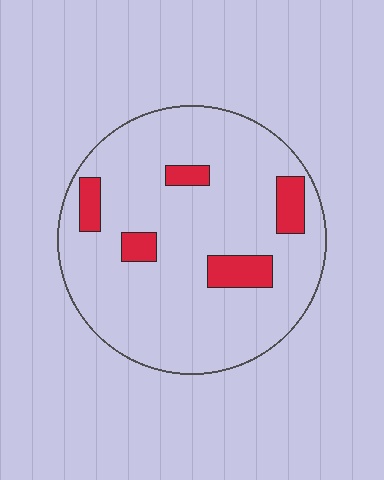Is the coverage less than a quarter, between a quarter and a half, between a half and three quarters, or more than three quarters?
Less than a quarter.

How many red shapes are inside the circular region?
5.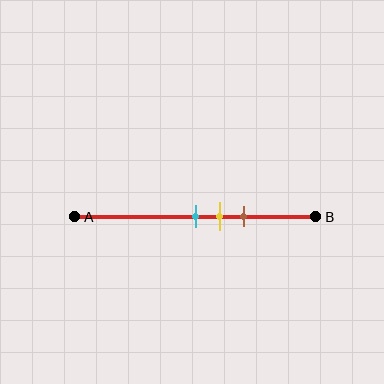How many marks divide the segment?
There are 3 marks dividing the segment.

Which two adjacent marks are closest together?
The cyan and yellow marks are the closest adjacent pair.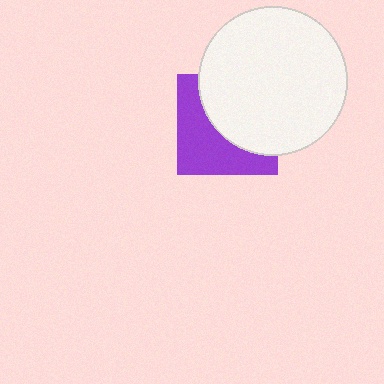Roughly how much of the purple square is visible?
About half of it is visible (roughly 48%).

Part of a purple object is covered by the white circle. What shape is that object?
It is a square.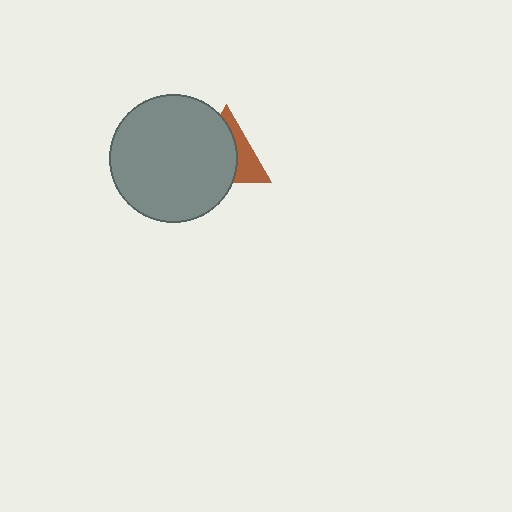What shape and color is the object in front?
The object in front is a gray circle.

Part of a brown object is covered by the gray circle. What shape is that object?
It is a triangle.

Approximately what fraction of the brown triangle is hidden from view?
Roughly 63% of the brown triangle is hidden behind the gray circle.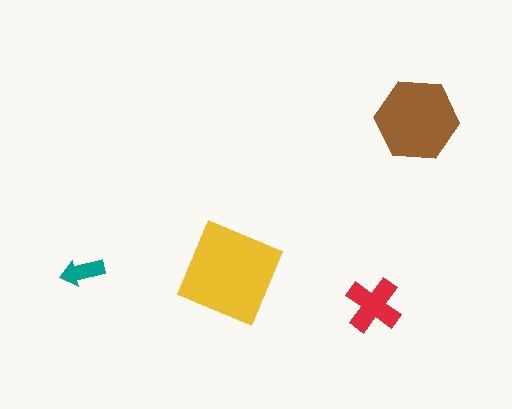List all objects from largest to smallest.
The yellow diamond, the brown hexagon, the red cross, the teal arrow.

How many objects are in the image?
There are 4 objects in the image.